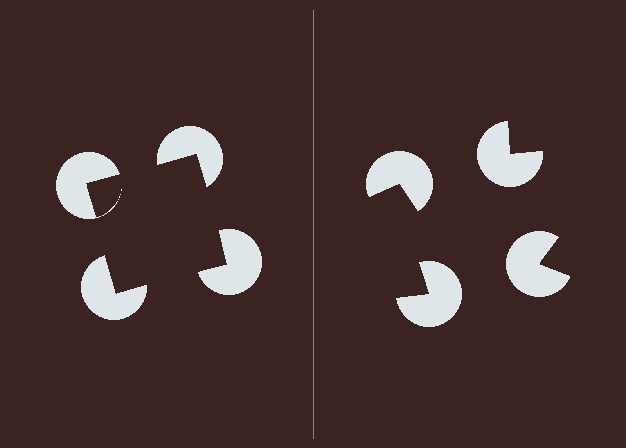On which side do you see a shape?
An illusory square appears on the left side. On the right side the wedge cuts are rotated, so no coherent shape forms.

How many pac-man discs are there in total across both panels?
8 — 4 on each side.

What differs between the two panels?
The pac-man discs are positioned identically on both sides; only the wedge orientations differ. On the left they align to a square; on the right they are misaligned.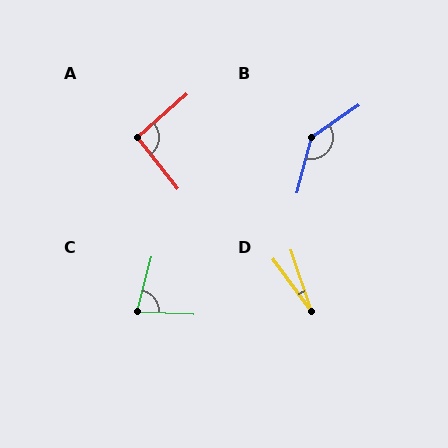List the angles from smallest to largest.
D (18°), C (78°), A (93°), B (139°).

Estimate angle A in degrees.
Approximately 93 degrees.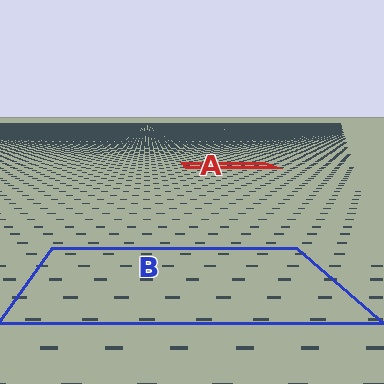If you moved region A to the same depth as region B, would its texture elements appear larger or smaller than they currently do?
They would appear larger. At a closer depth, the same texture elements are projected at a bigger on-screen size.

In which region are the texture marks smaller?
The texture marks are smaller in region A, because it is farther away.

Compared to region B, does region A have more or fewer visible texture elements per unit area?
Region A has more texture elements per unit area — they are packed more densely because it is farther away.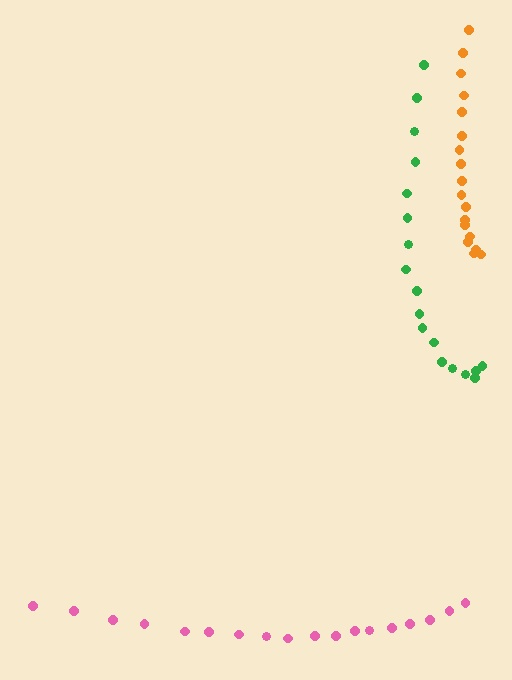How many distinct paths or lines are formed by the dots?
There are 3 distinct paths.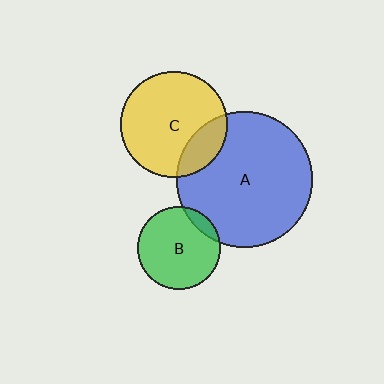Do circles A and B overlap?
Yes.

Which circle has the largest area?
Circle A (blue).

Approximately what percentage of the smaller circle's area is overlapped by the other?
Approximately 10%.